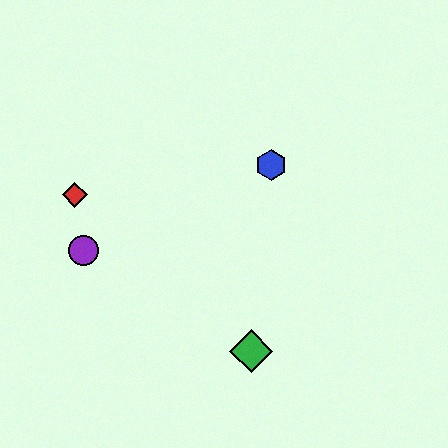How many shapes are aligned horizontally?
2 shapes (the yellow circle, the purple circle) are aligned horizontally.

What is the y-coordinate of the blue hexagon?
The blue hexagon is at y≈165.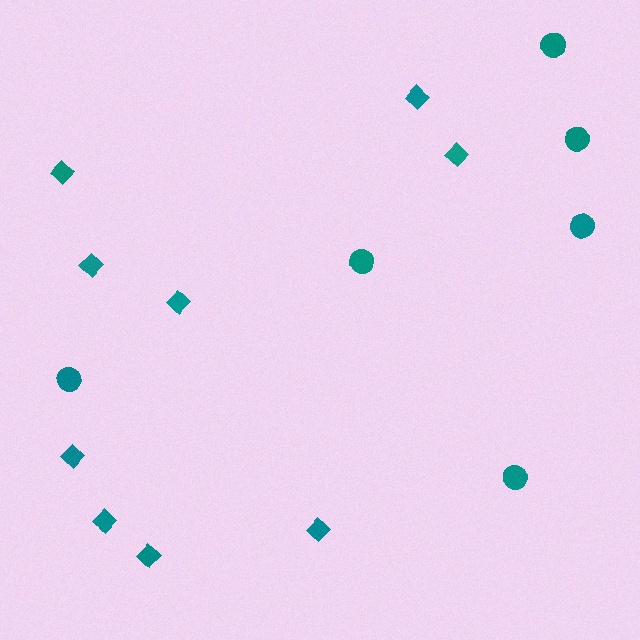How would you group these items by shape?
There are 2 groups: one group of diamonds (9) and one group of circles (6).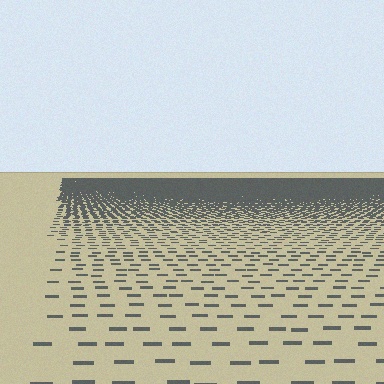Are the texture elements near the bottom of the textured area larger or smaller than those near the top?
Larger. Near the bottom, elements are closer to the viewer and appear at a bigger on-screen size.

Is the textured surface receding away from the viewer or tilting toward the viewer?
The surface is receding away from the viewer. Texture elements get smaller and denser toward the top.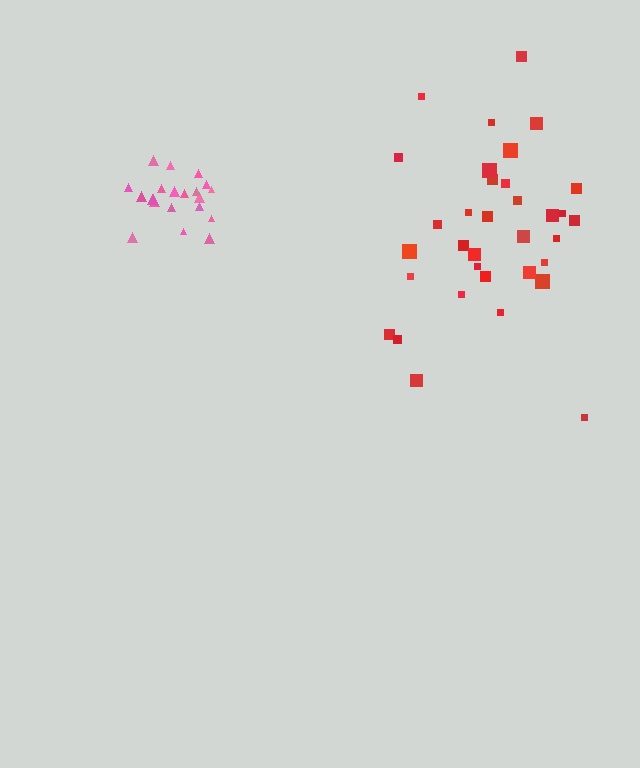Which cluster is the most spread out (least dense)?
Red.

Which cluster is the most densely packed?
Pink.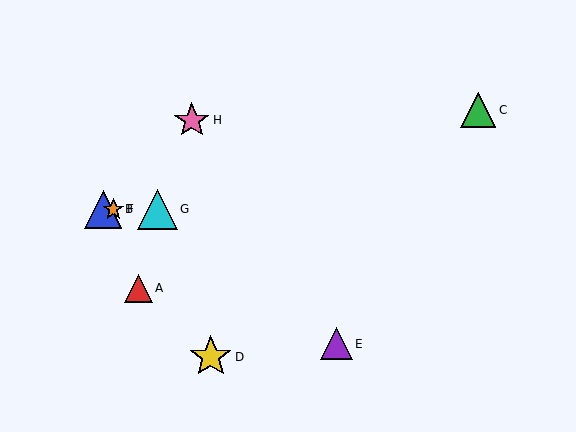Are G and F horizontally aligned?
Yes, both are at y≈209.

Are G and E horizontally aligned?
No, G is at y≈209 and E is at y≈344.